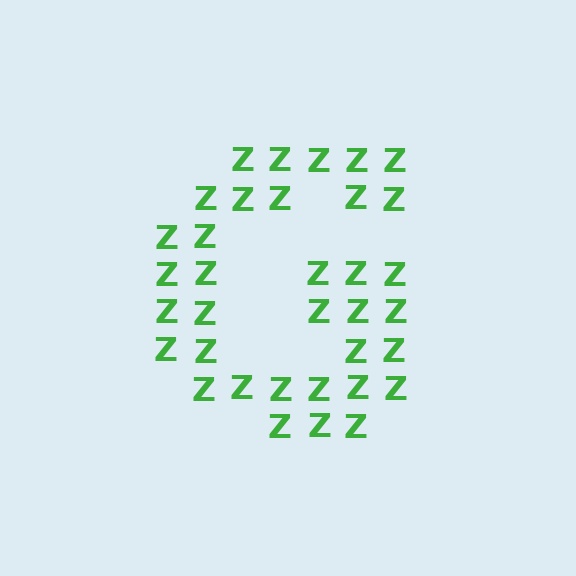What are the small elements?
The small elements are letter Z's.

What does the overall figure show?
The overall figure shows the letter G.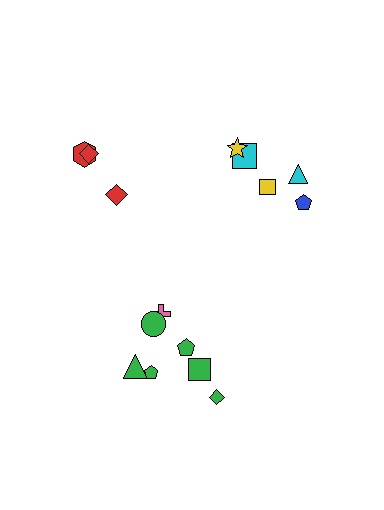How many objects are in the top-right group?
There are 5 objects.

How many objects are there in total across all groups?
There are 15 objects.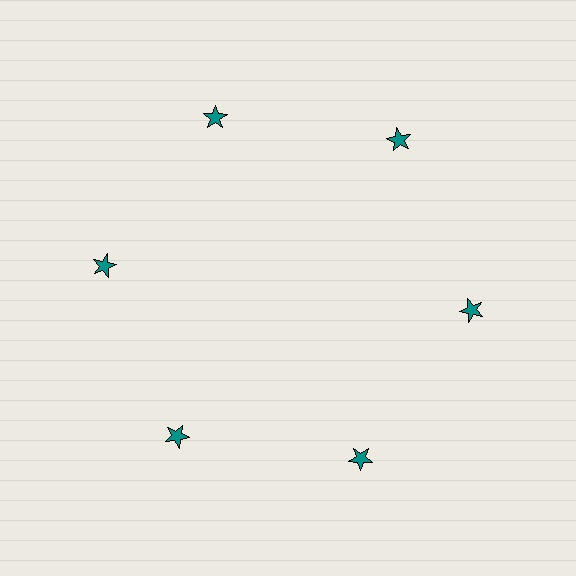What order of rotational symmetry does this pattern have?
This pattern has 6-fold rotational symmetry.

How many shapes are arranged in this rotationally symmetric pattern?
There are 6 shapes, arranged in 6 groups of 1.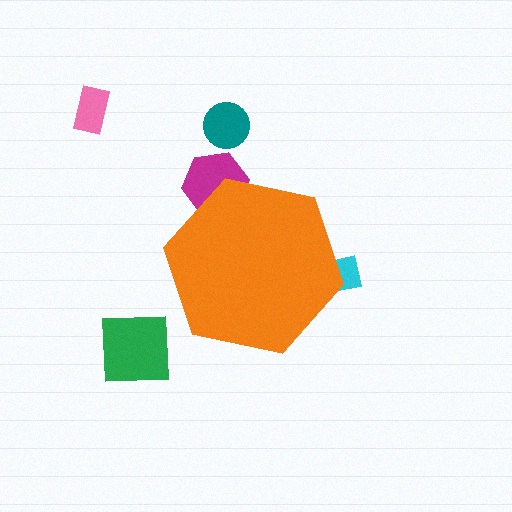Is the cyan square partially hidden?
Yes, the cyan square is partially hidden behind the orange hexagon.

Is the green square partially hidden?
No, the green square is fully visible.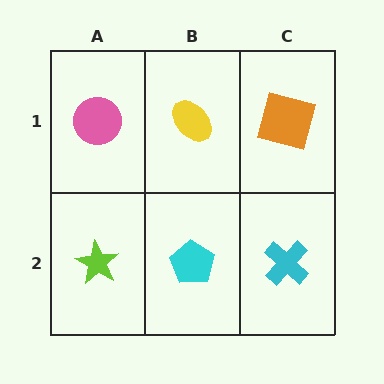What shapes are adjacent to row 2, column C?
An orange square (row 1, column C), a cyan pentagon (row 2, column B).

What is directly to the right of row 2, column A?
A cyan pentagon.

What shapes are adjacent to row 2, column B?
A yellow ellipse (row 1, column B), a lime star (row 2, column A), a cyan cross (row 2, column C).